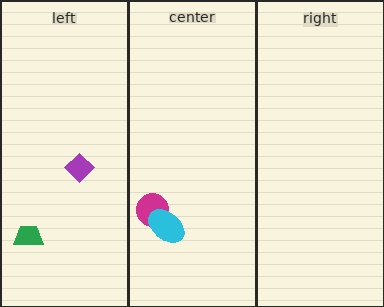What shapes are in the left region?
The green trapezoid, the purple diamond.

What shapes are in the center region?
The magenta circle, the cyan ellipse.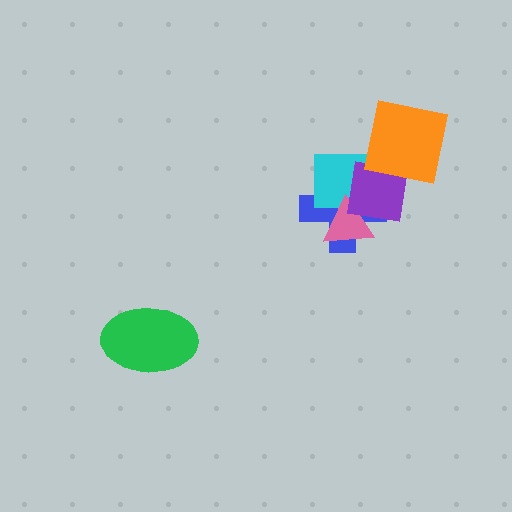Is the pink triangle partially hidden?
Yes, it is partially covered by another shape.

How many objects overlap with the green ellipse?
0 objects overlap with the green ellipse.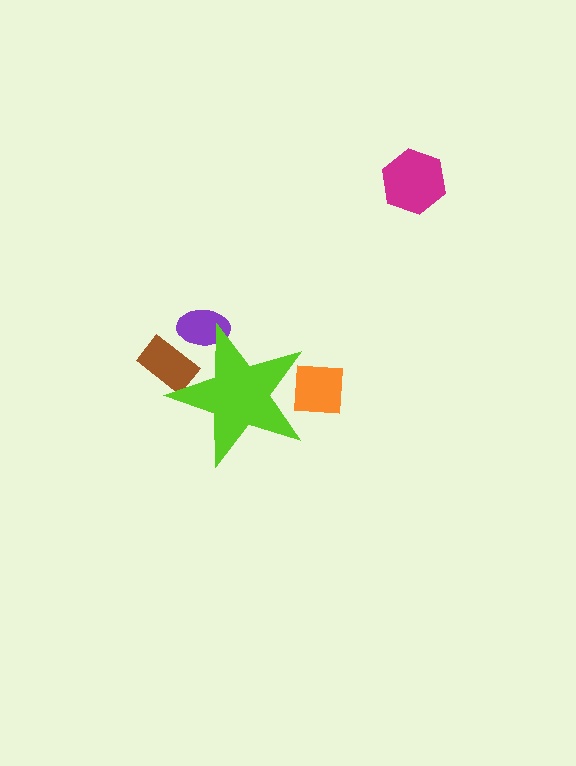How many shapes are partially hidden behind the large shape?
3 shapes are partially hidden.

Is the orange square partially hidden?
Yes, the orange square is partially hidden behind the lime star.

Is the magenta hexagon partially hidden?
No, the magenta hexagon is fully visible.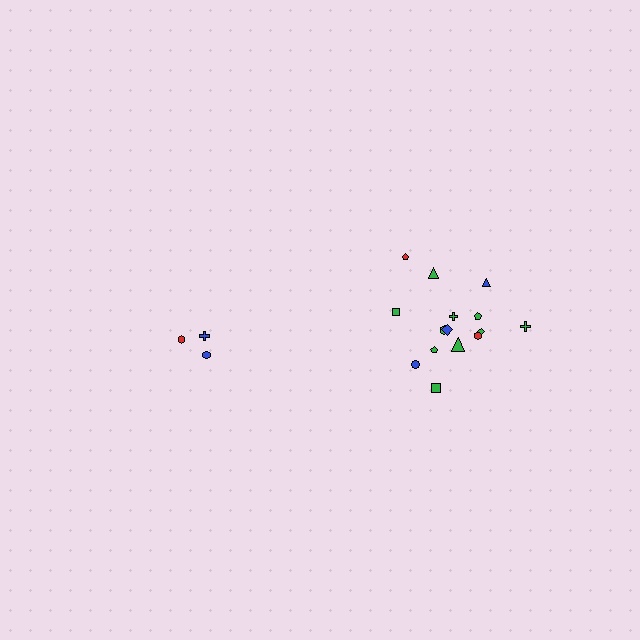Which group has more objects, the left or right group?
The right group.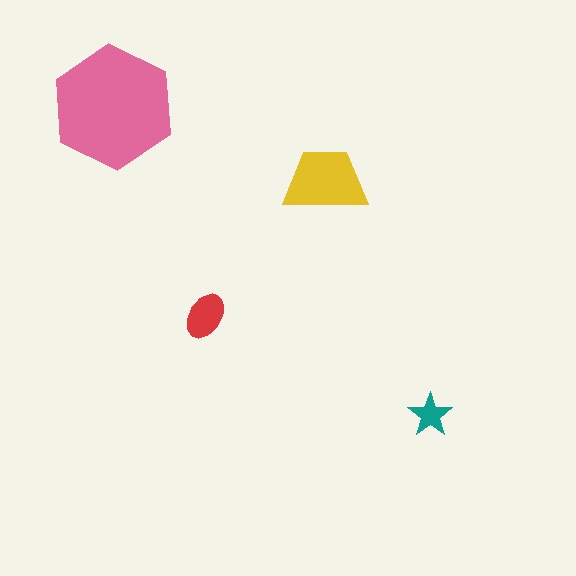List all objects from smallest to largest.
The teal star, the red ellipse, the yellow trapezoid, the pink hexagon.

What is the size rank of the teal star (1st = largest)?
4th.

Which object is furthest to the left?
The pink hexagon is leftmost.